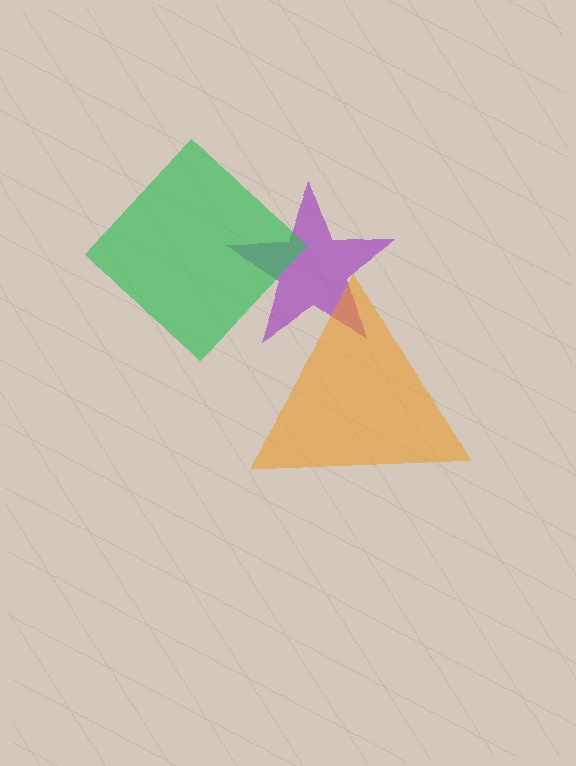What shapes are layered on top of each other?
The layered shapes are: a purple star, a green diamond, an orange triangle.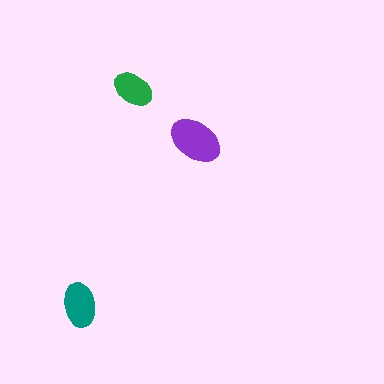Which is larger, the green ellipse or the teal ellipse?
The teal one.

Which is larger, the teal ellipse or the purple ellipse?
The purple one.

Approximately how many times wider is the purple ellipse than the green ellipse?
About 1.5 times wider.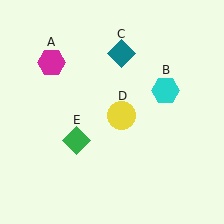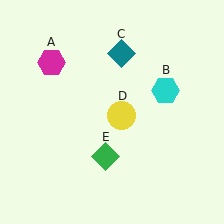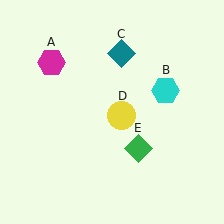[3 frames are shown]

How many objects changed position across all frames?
1 object changed position: green diamond (object E).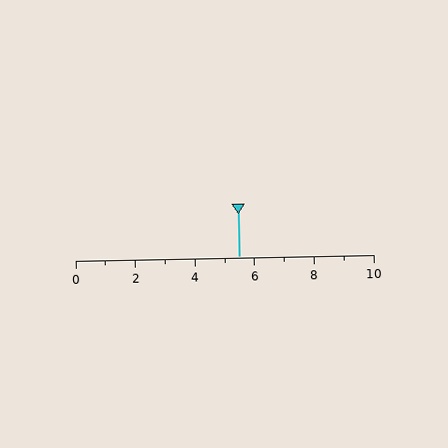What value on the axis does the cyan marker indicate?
The marker indicates approximately 5.5.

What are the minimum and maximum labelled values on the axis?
The axis runs from 0 to 10.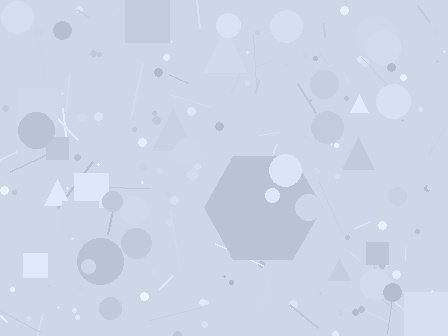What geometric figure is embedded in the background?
A hexagon is embedded in the background.